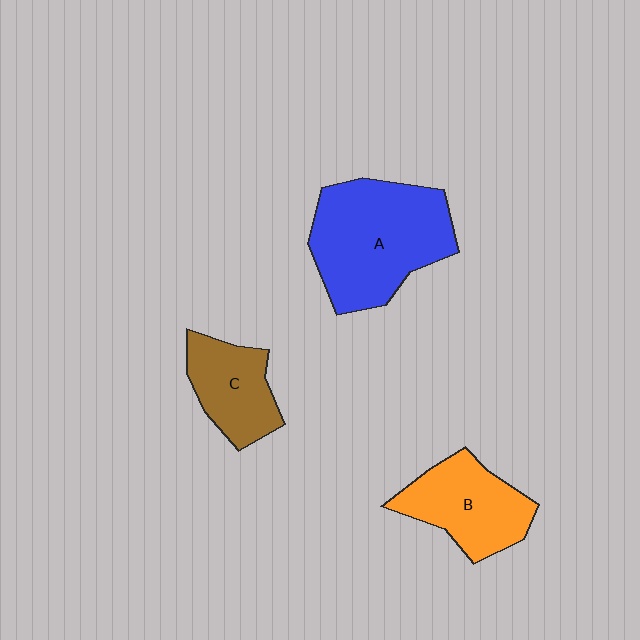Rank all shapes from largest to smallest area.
From largest to smallest: A (blue), B (orange), C (brown).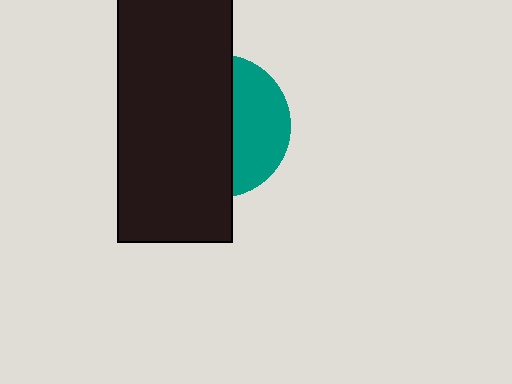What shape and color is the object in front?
The object in front is a black rectangle.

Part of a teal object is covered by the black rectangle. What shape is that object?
It is a circle.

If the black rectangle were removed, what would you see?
You would see the complete teal circle.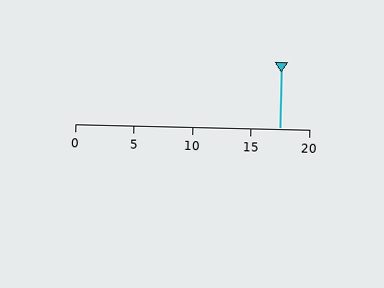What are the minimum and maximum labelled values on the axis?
The axis runs from 0 to 20.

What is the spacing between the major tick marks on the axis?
The major ticks are spaced 5 apart.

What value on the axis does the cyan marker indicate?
The marker indicates approximately 17.5.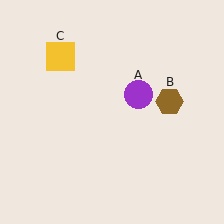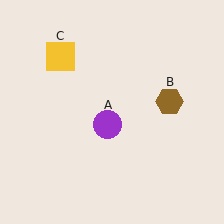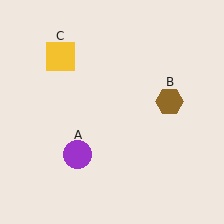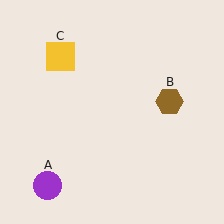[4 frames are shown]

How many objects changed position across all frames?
1 object changed position: purple circle (object A).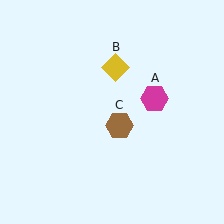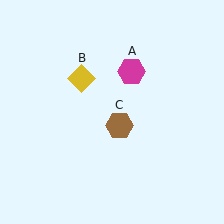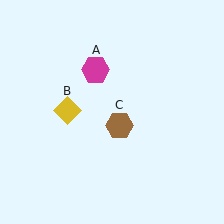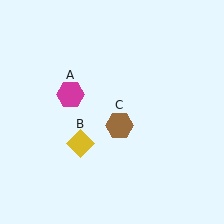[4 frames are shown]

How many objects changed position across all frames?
2 objects changed position: magenta hexagon (object A), yellow diamond (object B).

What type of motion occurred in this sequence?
The magenta hexagon (object A), yellow diamond (object B) rotated counterclockwise around the center of the scene.